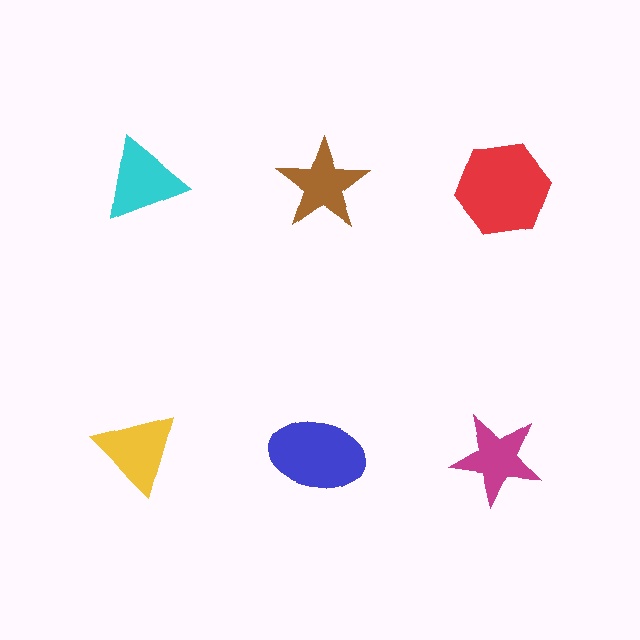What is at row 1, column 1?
A cyan triangle.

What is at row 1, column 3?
A red hexagon.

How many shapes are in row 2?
3 shapes.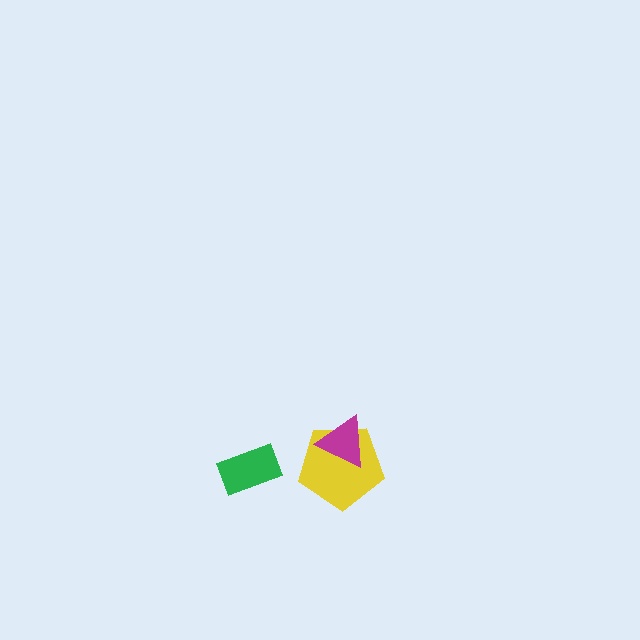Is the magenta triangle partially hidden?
No, no other shape covers it.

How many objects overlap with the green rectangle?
0 objects overlap with the green rectangle.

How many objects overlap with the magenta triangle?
1 object overlaps with the magenta triangle.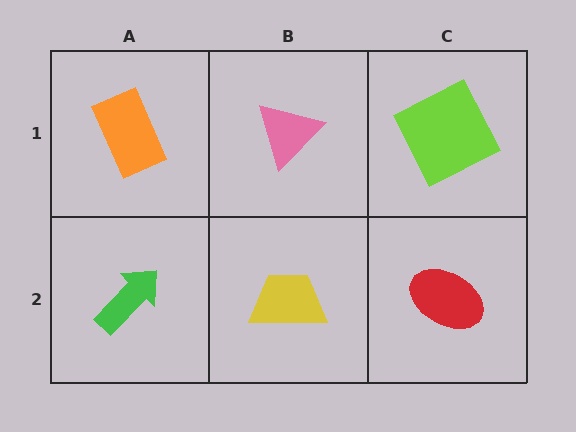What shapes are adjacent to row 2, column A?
An orange rectangle (row 1, column A), a yellow trapezoid (row 2, column B).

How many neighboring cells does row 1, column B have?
3.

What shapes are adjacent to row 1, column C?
A red ellipse (row 2, column C), a pink triangle (row 1, column B).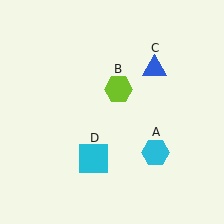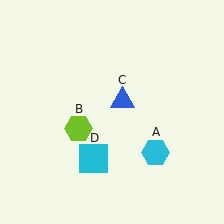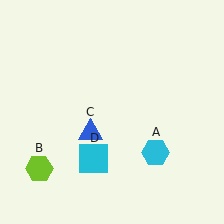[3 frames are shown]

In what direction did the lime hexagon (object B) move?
The lime hexagon (object B) moved down and to the left.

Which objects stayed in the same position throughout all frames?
Cyan hexagon (object A) and cyan square (object D) remained stationary.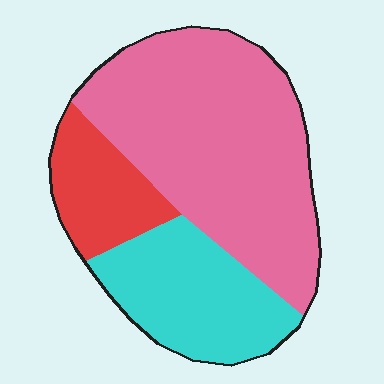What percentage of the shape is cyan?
Cyan takes up between a sixth and a third of the shape.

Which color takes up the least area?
Red, at roughly 15%.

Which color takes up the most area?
Pink, at roughly 60%.